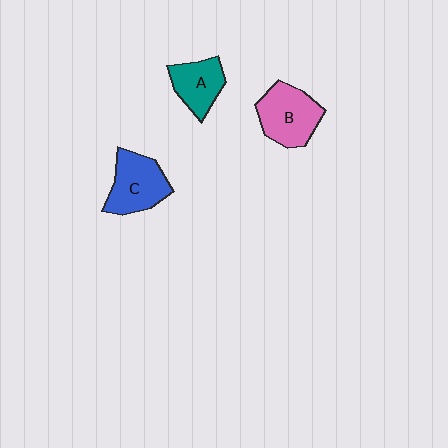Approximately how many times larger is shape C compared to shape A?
Approximately 1.3 times.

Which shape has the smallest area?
Shape A (teal).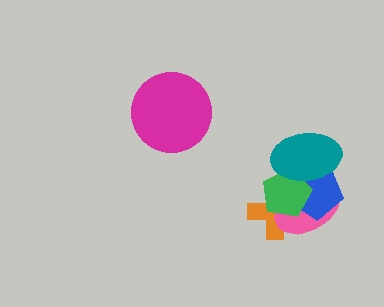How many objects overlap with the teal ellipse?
3 objects overlap with the teal ellipse.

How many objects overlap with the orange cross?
3 objects overlap with the orange cross.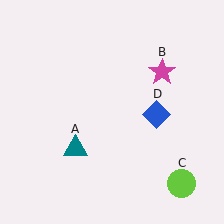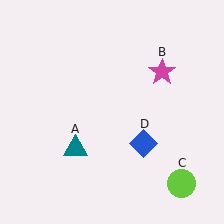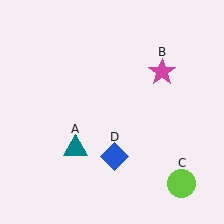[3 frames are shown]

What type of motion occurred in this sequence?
The blue diamond (object D) rotated clockwise around the center of the scene.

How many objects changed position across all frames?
1 object changed position: blue diamond (object D).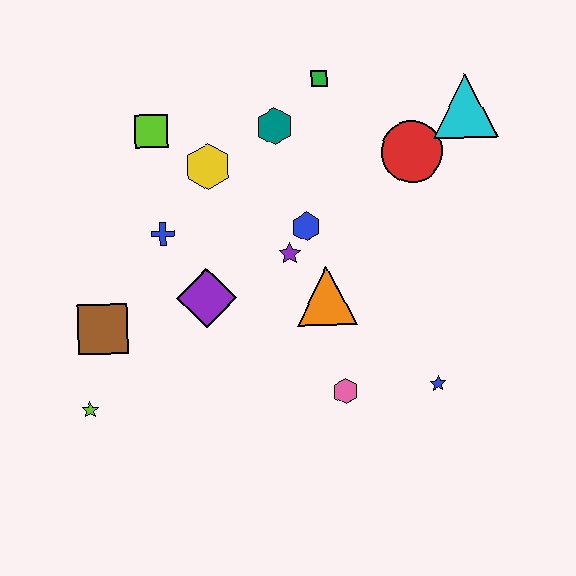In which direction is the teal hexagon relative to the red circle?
The teal hexagon is to the left of the red circle.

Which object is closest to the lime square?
The yellow hexagon is closest to the lime square.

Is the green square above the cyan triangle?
Yes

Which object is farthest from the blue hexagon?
The lime star is farthest from the blue hexagon.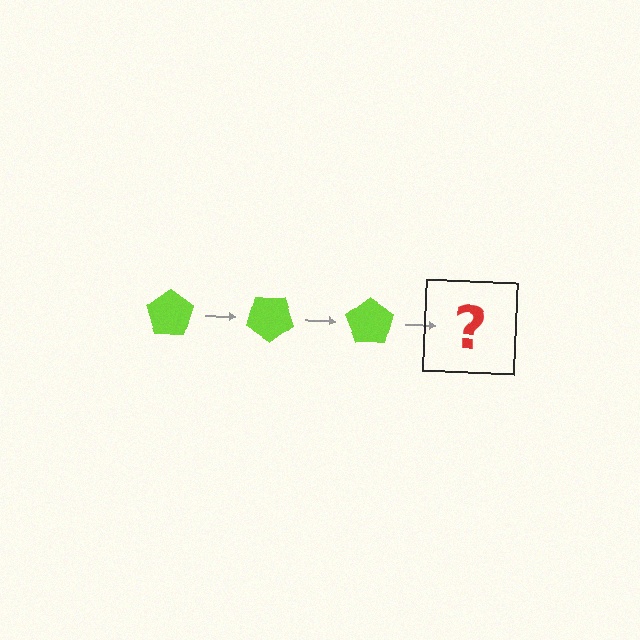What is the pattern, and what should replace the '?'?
The pattern is that the pentagon rotates 35 degrees each step. The '?' should be a lime pentagon rotated 105 degrees.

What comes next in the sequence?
The next element should be a lime pentagon rotated 105 degrees.